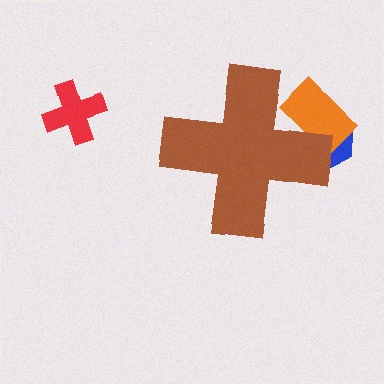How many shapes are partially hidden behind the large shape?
2 shapes are partially hidden.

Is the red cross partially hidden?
No, the red cross is fully visible.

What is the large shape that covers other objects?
A brown cross.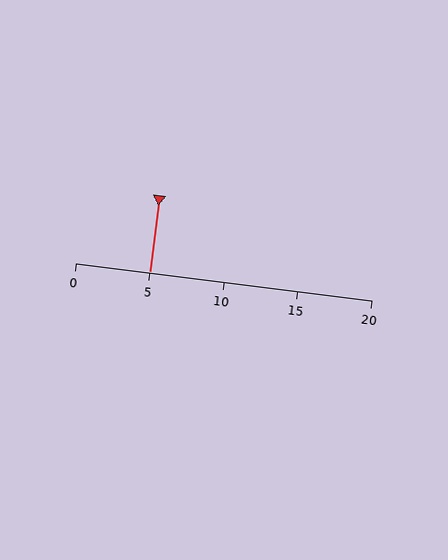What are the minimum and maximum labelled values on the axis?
The axis runs from 0 to 20.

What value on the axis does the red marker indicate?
The marker indicates approximately 5.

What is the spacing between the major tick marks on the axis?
The major ticks are spaced 5 apart.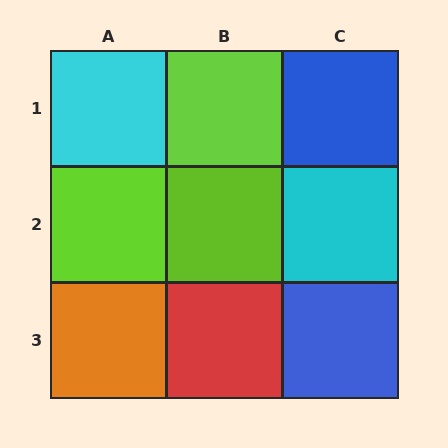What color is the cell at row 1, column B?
Lime.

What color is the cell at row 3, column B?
Red.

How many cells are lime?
3 cells are lime.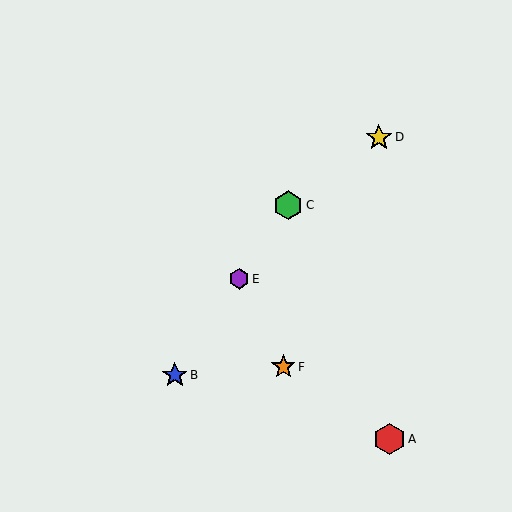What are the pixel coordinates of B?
Object B is at (175, 375).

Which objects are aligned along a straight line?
Objects B, C, E are aligned along a straight line.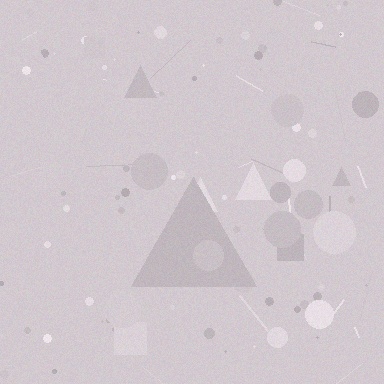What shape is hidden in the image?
A triangle is hidden in the image.